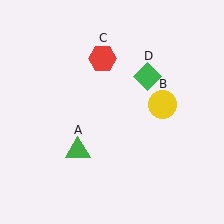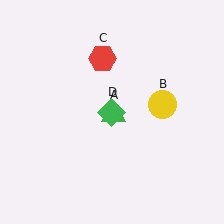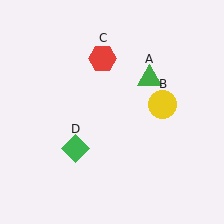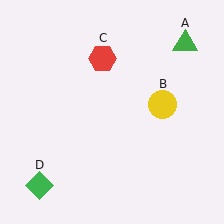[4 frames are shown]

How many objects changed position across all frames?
2 objects changed position: green triangle (object A), green diamond (object D).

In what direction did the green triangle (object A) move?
The green triangle (object A) moved up and to the right.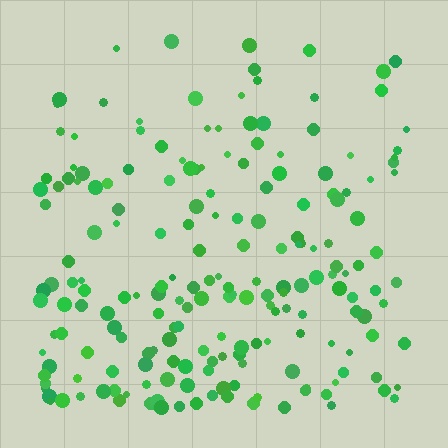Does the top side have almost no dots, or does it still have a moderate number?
Still a moderate number, just noticeably fewer than the bottom.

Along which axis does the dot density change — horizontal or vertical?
Vertical.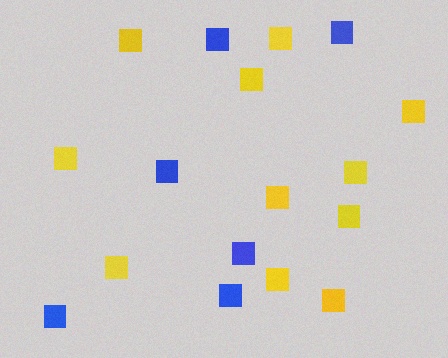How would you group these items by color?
There are 2 groups: one group of yellow squares (11) and one group of blue squares (6).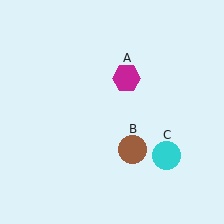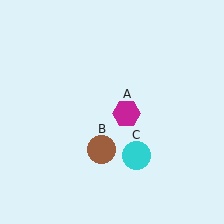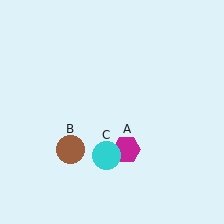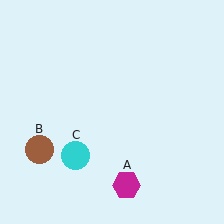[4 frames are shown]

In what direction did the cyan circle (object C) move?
The cyan circle (object C) moved left.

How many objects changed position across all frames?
3 objects changed position: magenta hexagon (object A), brown circle (object B), cyan circle (object C).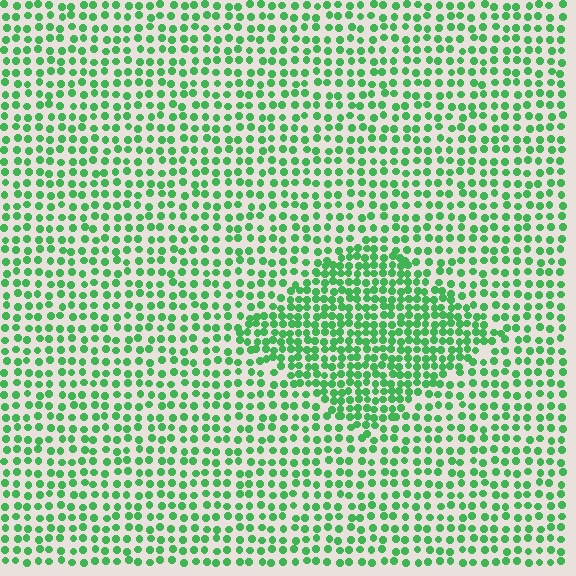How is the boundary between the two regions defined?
The boundary is defined by a change in element density (approximately 1.7x ratio). All elements are the same color, size, and shape.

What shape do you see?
I see a diamond.